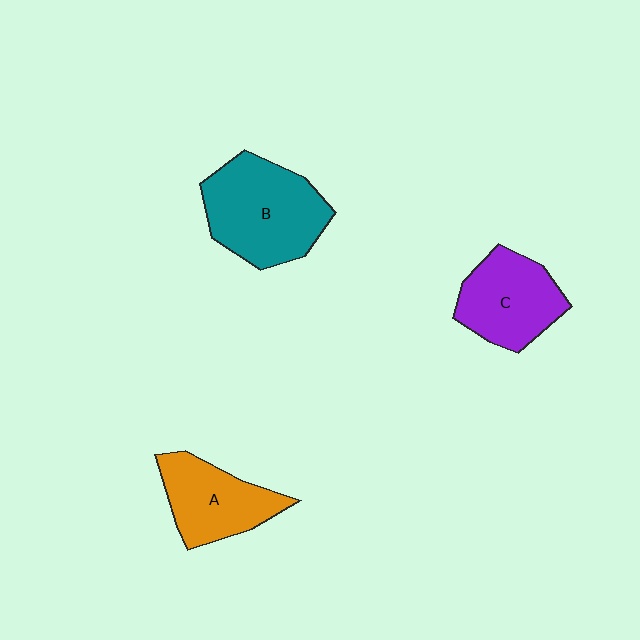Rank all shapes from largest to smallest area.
From largest to smallest: B (teal), C (purple), A (orange).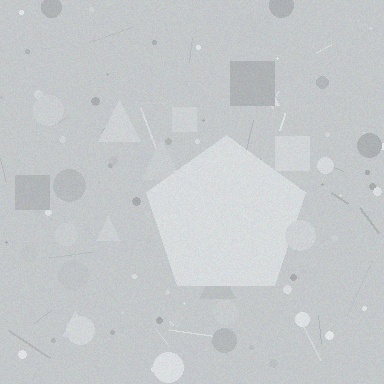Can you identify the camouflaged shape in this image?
The camouflaged shape is a pentagon.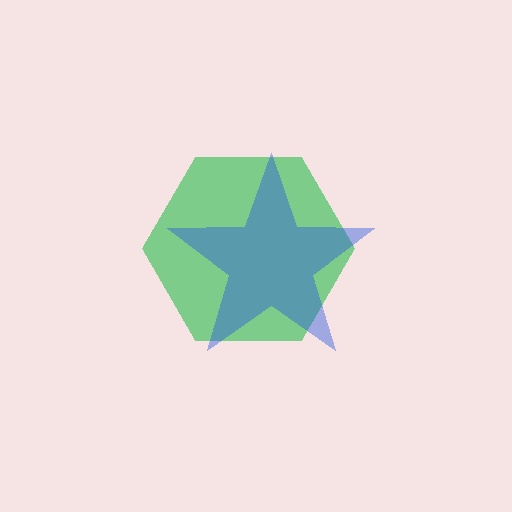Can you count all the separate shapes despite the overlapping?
Yes, there are 2 separate shapes.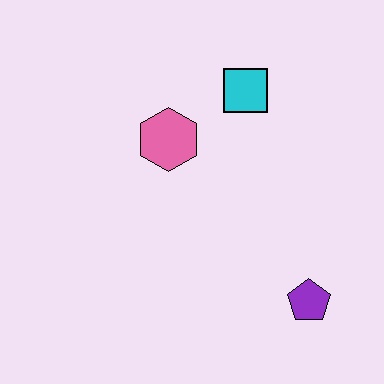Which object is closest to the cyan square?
The pink hexagon is closest to the cyan square.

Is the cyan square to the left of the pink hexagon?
No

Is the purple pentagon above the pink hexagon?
No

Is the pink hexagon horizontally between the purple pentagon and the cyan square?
No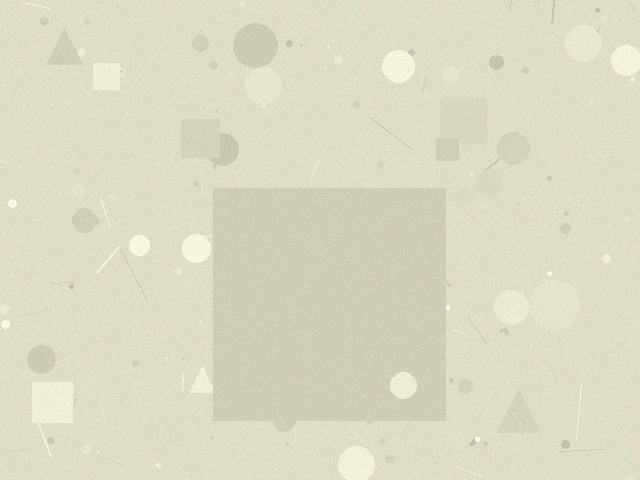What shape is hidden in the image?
A square is hidden in the image.